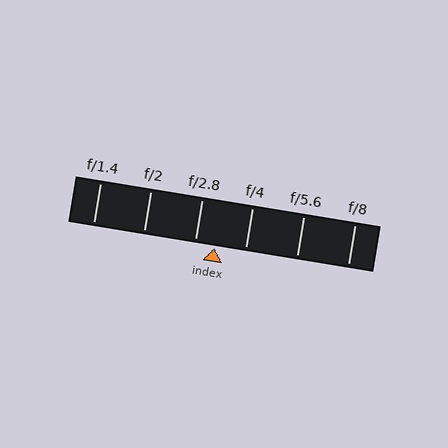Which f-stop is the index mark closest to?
The index mark is closest to f/2.8.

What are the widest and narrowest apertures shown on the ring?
The widest aperture shown is f/1.4 and the narrowest is f/8.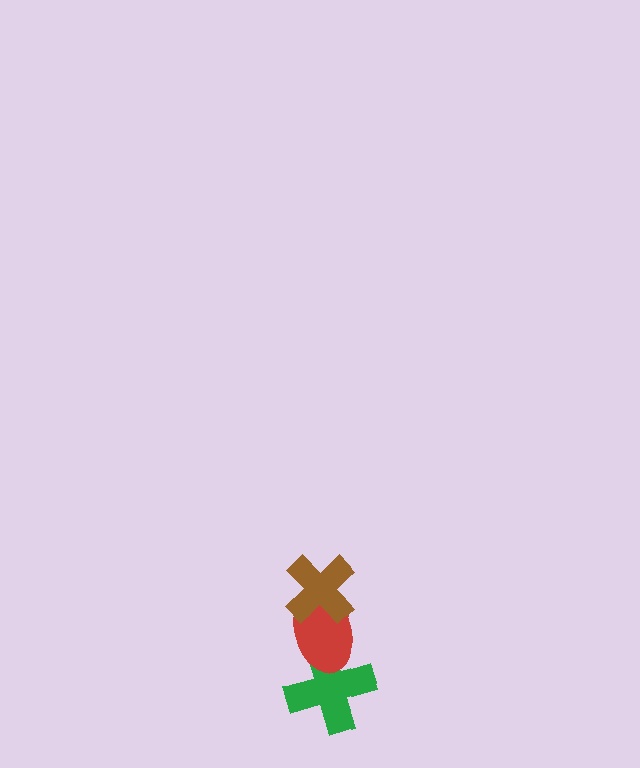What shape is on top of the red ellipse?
The brown cross is on top of the red ellipse.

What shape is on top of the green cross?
The red ellipse is on top of the green cross.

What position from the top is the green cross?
The green cross is 3rd from the top.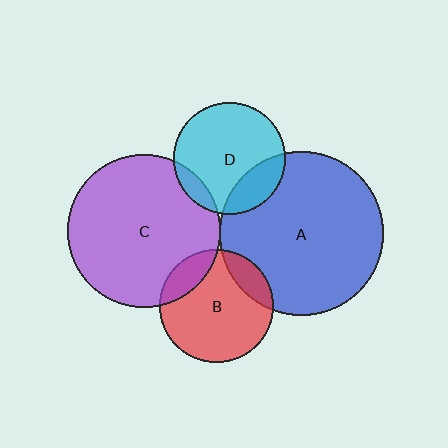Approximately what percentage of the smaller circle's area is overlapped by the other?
Approximately 20%.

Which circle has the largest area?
Circle A (blue).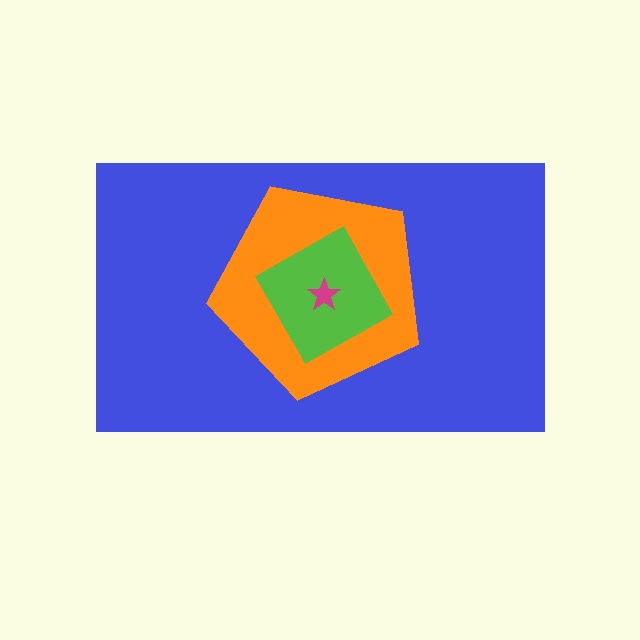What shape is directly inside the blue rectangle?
The orange pentagon.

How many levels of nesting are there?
4.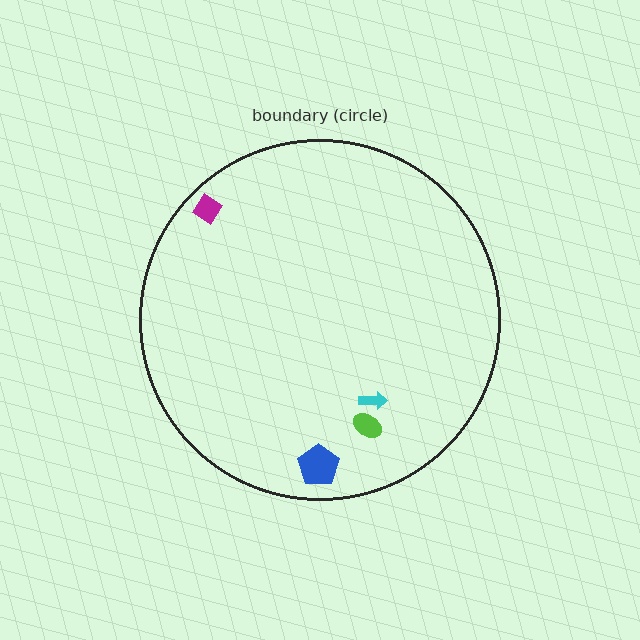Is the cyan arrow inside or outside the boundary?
Inside.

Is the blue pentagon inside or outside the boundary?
Inside.